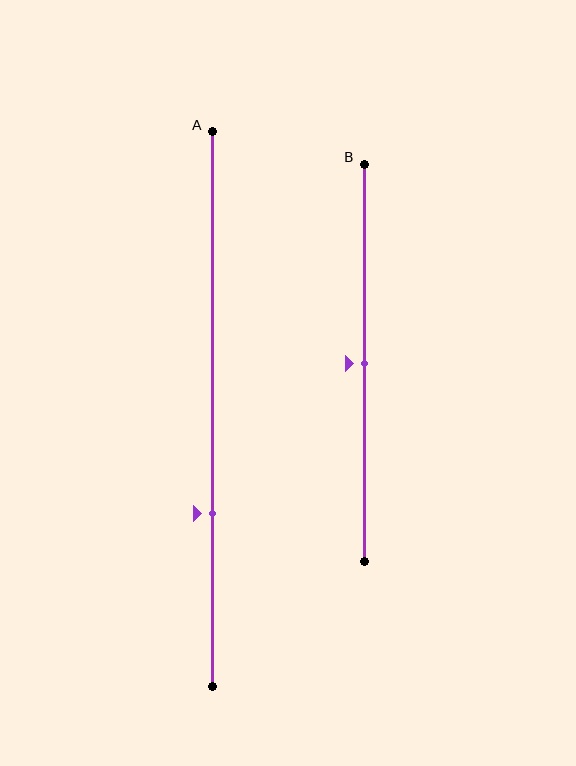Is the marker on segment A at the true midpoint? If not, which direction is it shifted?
No, the marker on segment A is shifted downward by about 19% of the segment length.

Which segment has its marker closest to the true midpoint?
Segment B has its marker closest to the true midpoint.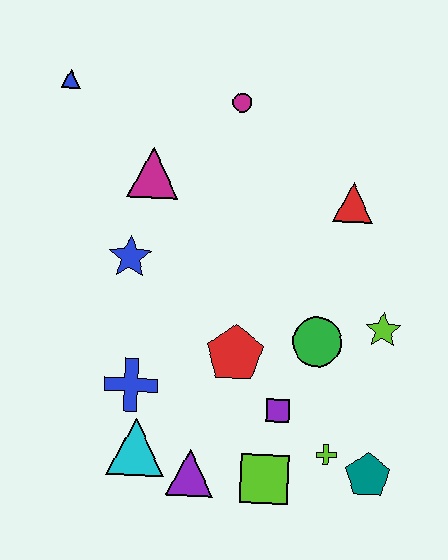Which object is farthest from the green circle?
The blue triangle is farthest from the green circle.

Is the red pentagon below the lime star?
Yes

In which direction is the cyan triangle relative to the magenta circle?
The cyan triangle is below the magenta circle.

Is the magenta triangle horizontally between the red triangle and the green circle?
No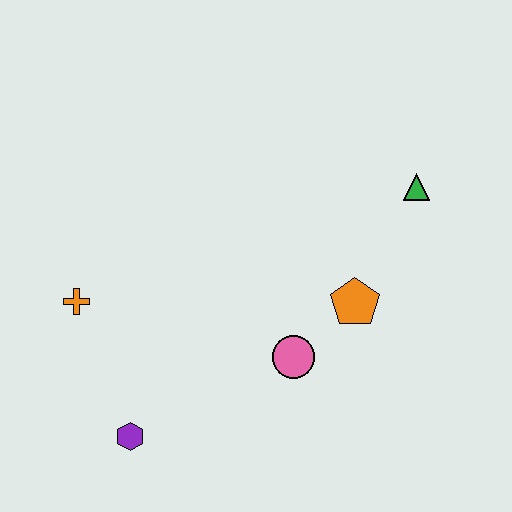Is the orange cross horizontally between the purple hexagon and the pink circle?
No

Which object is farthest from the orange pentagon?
The orange cross is farthest from the orange pentagon.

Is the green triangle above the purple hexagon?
Yes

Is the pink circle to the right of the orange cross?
Yes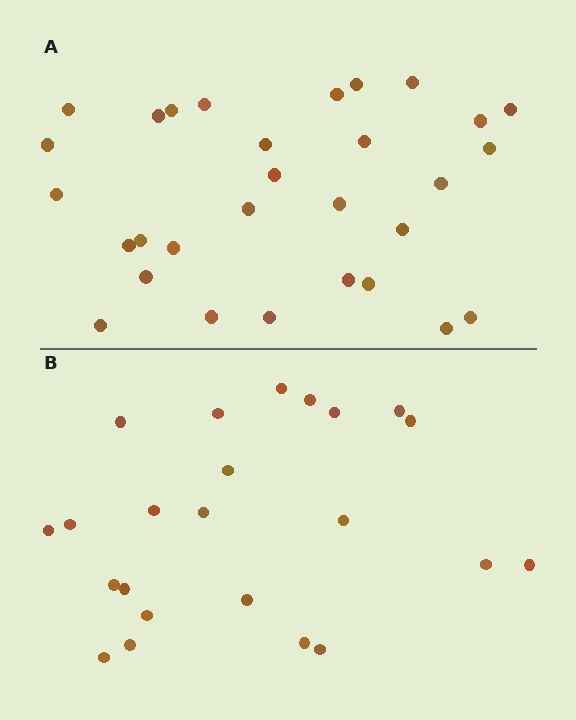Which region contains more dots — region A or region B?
Region A (the top region) has more dots.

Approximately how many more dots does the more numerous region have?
Region A has roughly 8 or so more dots than region B.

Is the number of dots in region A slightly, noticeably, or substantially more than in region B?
Region A has noticeably more, but not dramatically so. The ratio is roughly 1.3 to 1.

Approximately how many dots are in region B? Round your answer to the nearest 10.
About 20 dots. (The exact count is 23, which rounds to 20.)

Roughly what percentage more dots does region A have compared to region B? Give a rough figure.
About 30% more.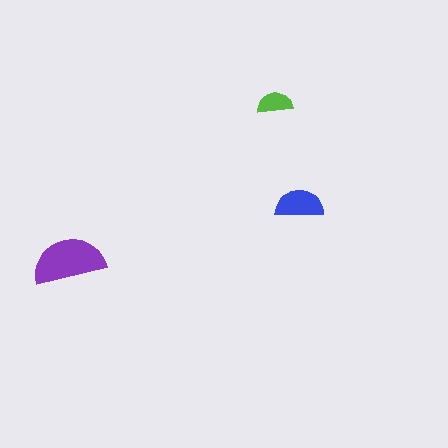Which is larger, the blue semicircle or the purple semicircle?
The purple one.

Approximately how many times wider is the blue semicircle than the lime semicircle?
About 1.5 times wider.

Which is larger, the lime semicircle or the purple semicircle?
The purple one.